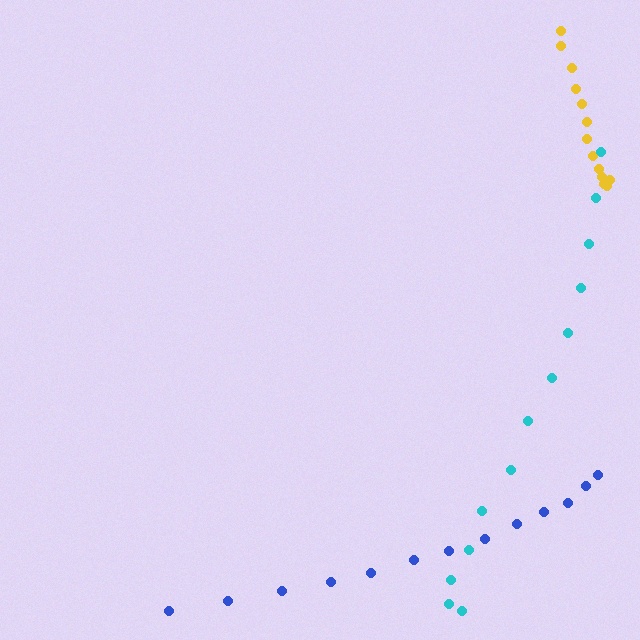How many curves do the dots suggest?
There are 3 distinct paths.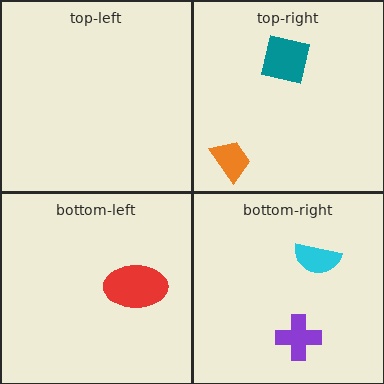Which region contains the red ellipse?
The bottom-left region.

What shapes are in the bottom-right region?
The purple cross, the cyan semicircle.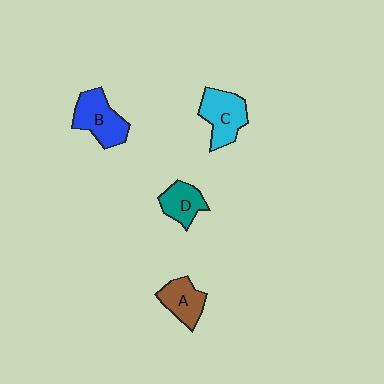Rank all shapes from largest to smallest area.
From largest to smallest: B (blue), C (cyan), A (brown), D (teal).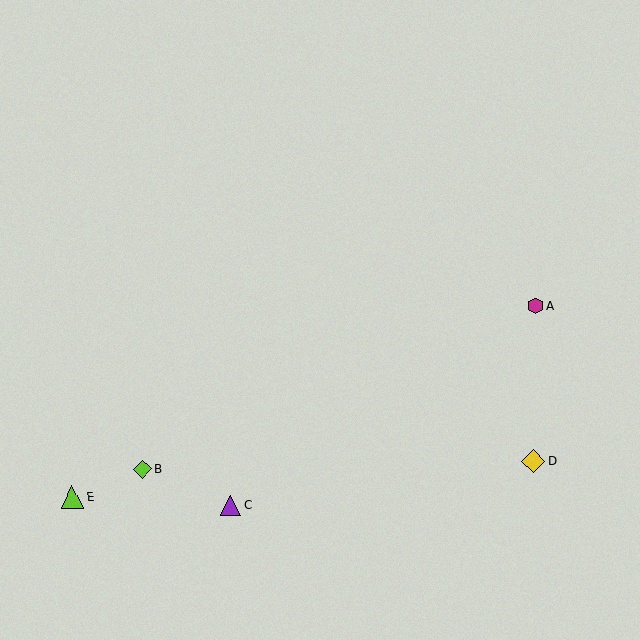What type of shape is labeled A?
Shape A is a magenta hexagon.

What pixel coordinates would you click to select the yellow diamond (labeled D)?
Click at (533, 461) to select the yellow diamond D.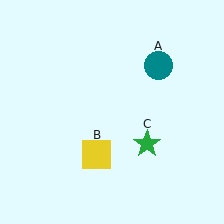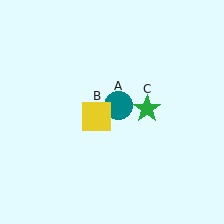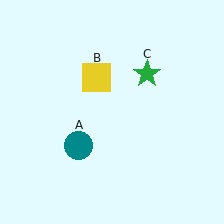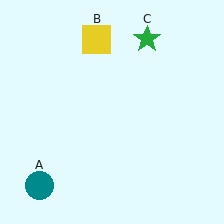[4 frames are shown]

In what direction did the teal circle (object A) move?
The teal circle (object A) moved down and to the left.